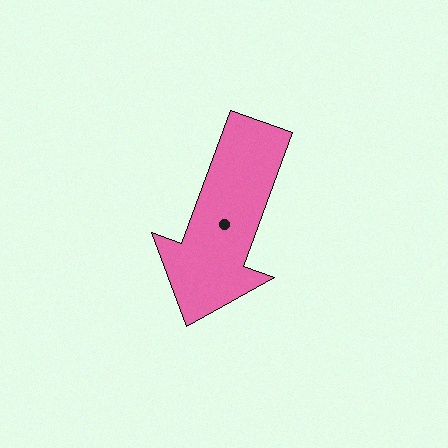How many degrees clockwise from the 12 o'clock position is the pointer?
Approximately 200 degrees.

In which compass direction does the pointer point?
South.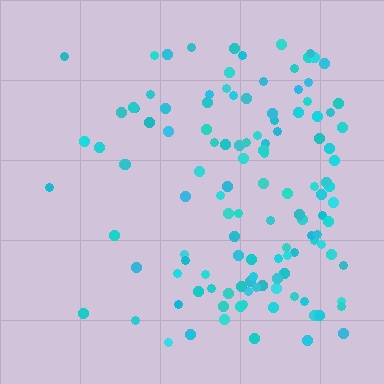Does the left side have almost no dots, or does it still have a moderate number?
Still a moderate number, just noticeably fewer than the right.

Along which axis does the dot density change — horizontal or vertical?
Horizontal.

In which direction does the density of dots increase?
From left to right, with the right side densest.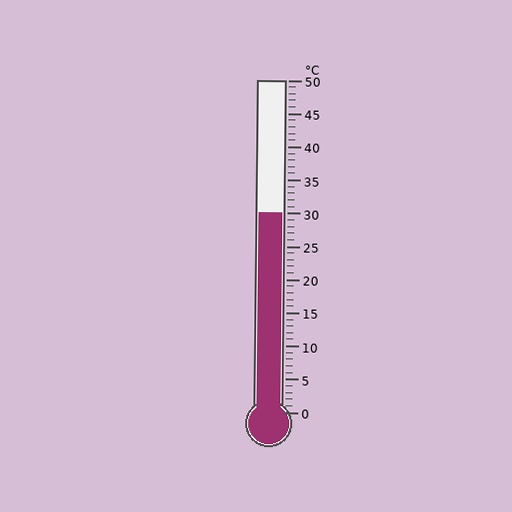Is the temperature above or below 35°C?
The temperature is below 35°C.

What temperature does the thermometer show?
The thermometer shows approximately 30°C.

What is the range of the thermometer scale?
The thermometer scale ranges from 0°C to 50°C.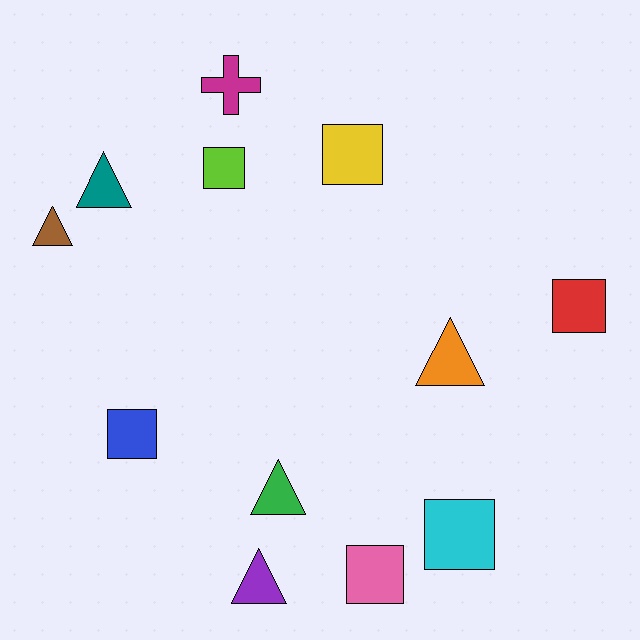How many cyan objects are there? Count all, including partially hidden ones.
There is 1 cyan object.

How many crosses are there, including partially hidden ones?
There is 1 cross.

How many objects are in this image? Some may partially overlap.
There are 12 objects.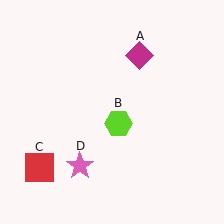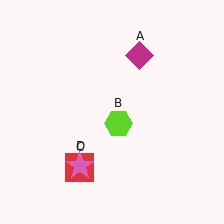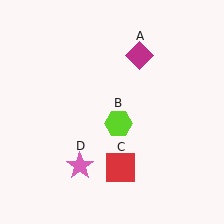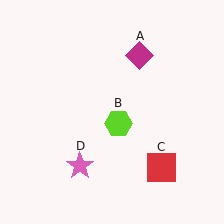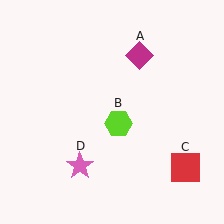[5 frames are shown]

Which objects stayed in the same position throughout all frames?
Magenta diamond (object A) and lime hexagon (object B) and pink star (object D) remained stationary.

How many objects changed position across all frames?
1 object changed position: red square (object C).